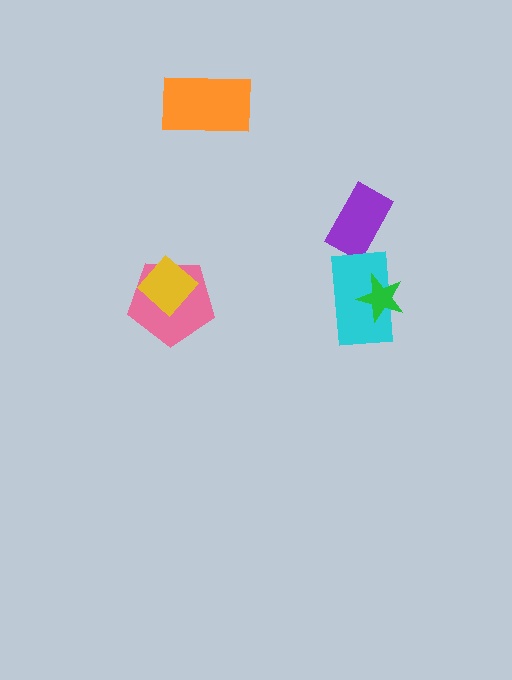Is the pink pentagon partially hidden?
Yes, it is partially covered by another shape.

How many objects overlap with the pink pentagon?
1 object overlaps with the pink pentagon.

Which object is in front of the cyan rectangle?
The green star is in front of the cyan rectangle.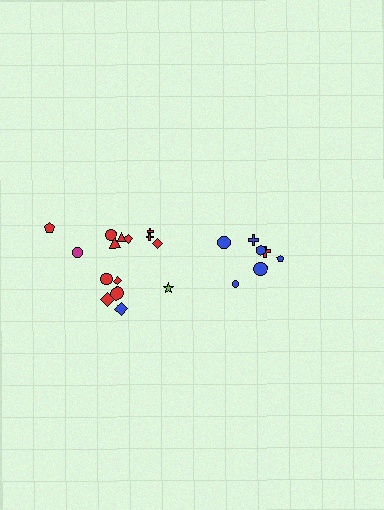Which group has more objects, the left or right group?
The left group.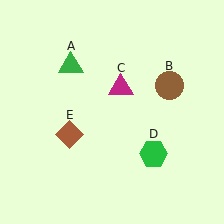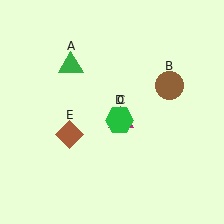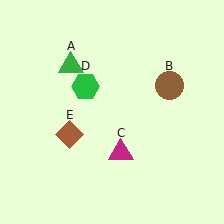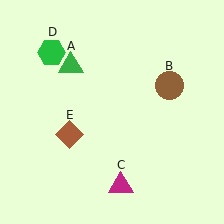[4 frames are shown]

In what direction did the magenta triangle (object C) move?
The magenta triangle (object C) moved down.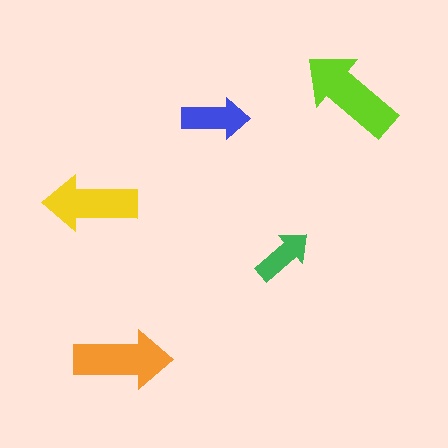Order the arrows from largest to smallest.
the lime one, the orange one, the yellow one, the blue one, the green one.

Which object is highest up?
The lime arrow is topmost.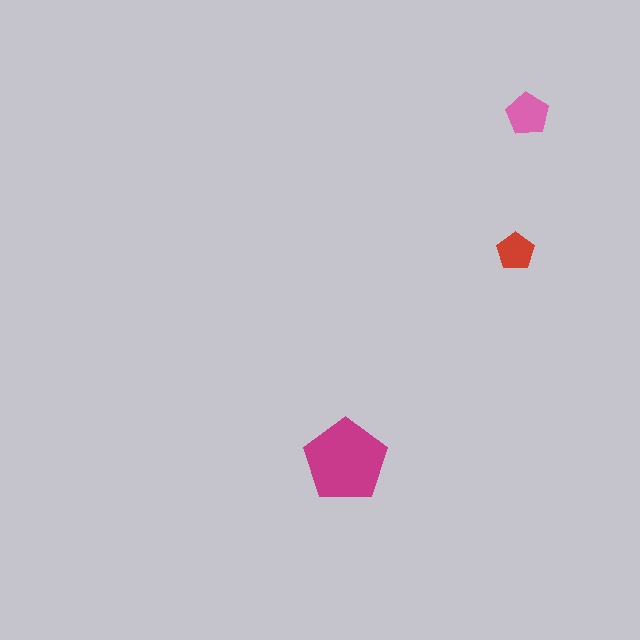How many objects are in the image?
There are 3 objects in the image.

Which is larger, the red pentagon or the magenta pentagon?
The magenta one.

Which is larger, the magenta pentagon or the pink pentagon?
The magenta one.